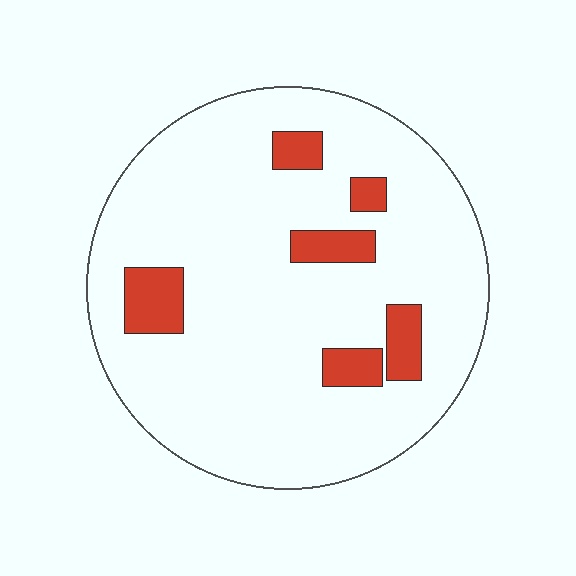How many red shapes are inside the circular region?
6.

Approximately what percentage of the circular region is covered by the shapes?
Approximately 10%.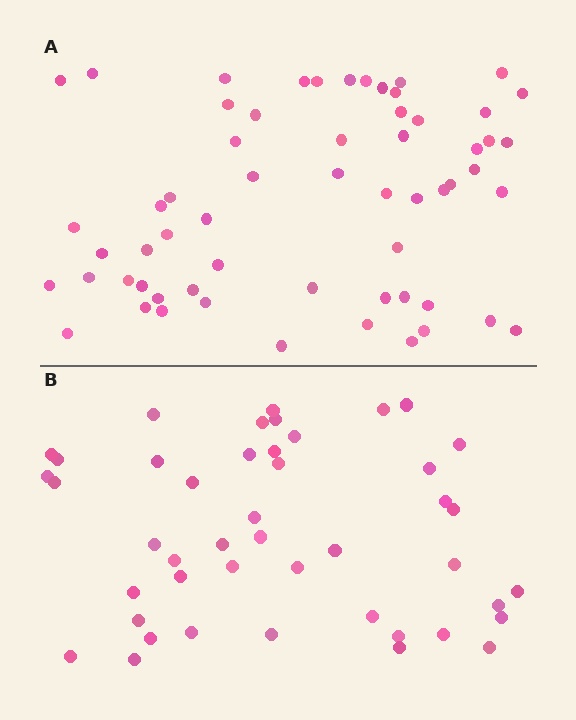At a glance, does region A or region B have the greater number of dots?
Region A (the top region) has more dots.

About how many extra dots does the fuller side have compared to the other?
Region A has approximately 15 more dots than region B.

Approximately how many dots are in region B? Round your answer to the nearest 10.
About 40 dots. (The exact count is 45, which rounds to 40.)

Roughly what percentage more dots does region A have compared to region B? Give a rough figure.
About 35% more.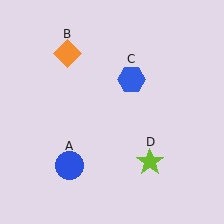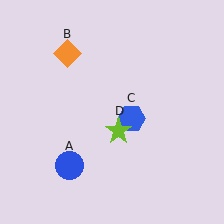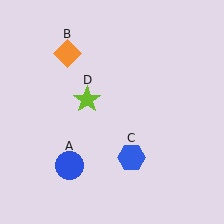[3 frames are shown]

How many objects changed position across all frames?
2 objects changed position: blue hexagon (object C), lime star (object D).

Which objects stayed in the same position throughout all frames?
Blue circle (object A) and orange diamond (object B) remained stationary.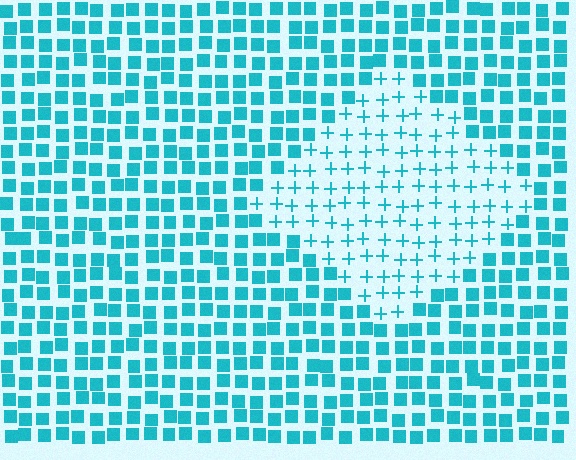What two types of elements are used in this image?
The image uses plus signs inside the diamond region and squares outside it.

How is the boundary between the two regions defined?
The boundary is defined by a change in element shape: plus signs inside vs. squares outside. All elements share the same color and spacing.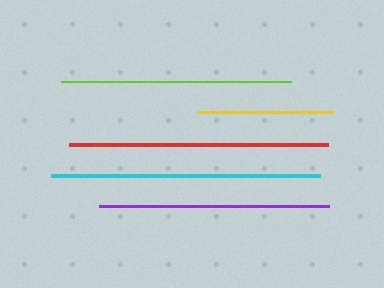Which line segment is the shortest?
The yellow line is the shortest at approximately 136 pixels.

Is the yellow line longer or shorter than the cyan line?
The cyan line is longer than the yellow line.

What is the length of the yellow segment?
The yellow segment is approximately 136 pixels long.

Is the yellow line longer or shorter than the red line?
The red line is longer than the yellow line.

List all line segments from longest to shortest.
From longest to shortest: cyan, red, lime, purple, yellow.